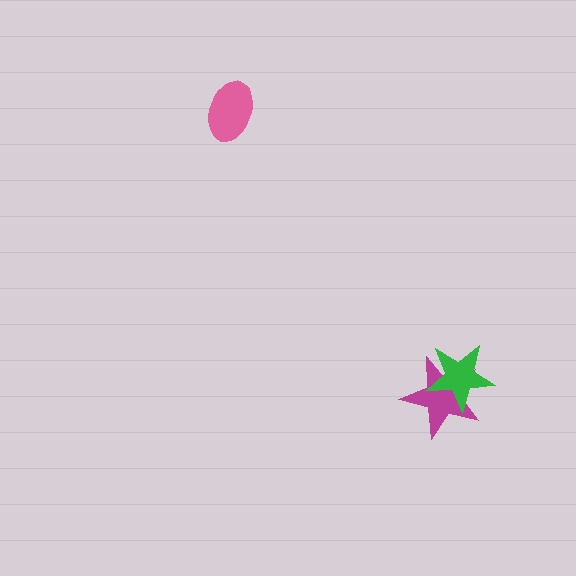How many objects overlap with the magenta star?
1 object overlaps with the magenta star.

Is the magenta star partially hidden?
Yes, it is partially covered by another shape.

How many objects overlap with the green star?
1 object overlaps with the green star.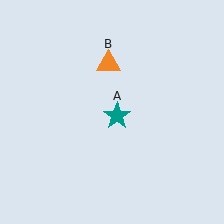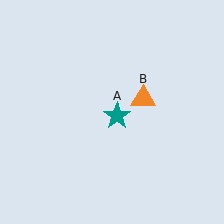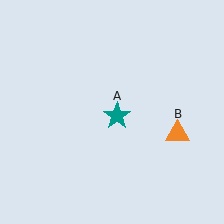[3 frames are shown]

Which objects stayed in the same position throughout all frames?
Teal star (object A) remained stationary.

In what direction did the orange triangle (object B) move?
The orange triangle (object B) moved down and to the right.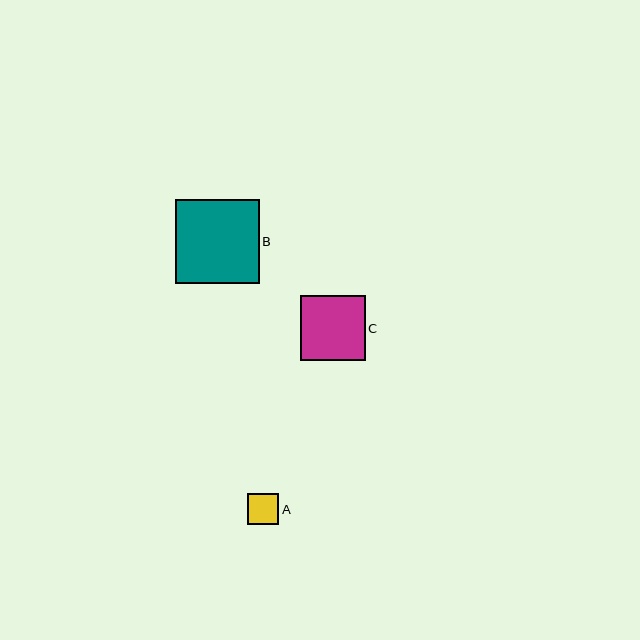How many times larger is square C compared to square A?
Square C is approximately 2.0 times the size of square A.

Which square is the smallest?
Square A is the smallest with a size of approximately 31 pixels.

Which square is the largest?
Square B is the largest with a size of approximately 84 pixels.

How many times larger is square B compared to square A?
Square B is approximately 2.7 times the size of square A.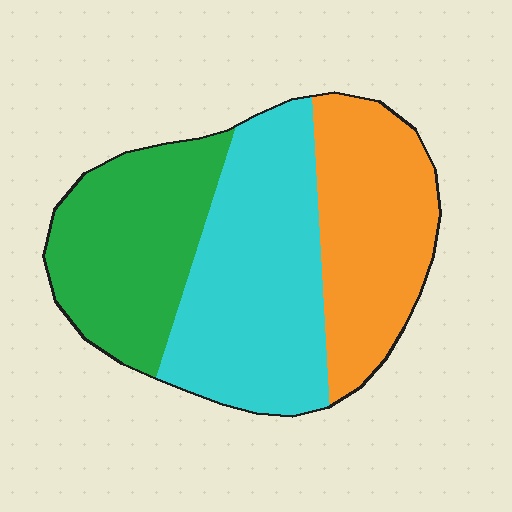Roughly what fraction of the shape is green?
Green takes up about one third (1/3) of the shape.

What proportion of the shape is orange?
Orange covers around 30% of the shape.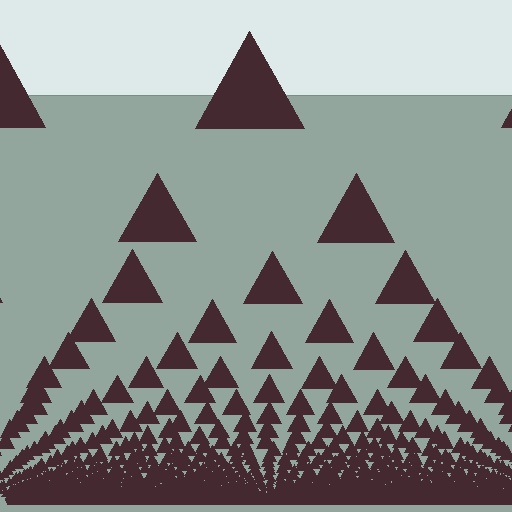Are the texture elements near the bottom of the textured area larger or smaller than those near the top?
Smaller. The gradient is inverted — elements near the bottom are smaller and denser.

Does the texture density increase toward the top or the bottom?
Density increases toward the bottom.